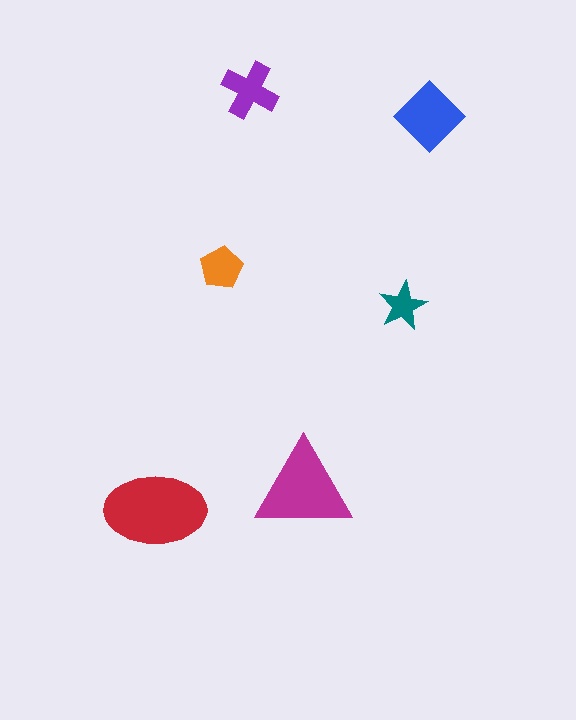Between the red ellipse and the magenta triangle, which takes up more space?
The red ellipse.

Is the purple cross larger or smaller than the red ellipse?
Smaller.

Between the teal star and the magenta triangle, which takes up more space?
The magenta triangle.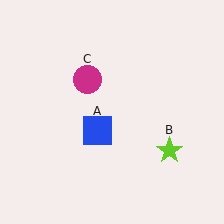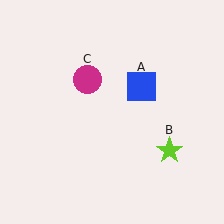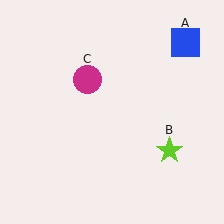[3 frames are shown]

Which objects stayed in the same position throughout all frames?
Lime star (object B) and magenta circle (object C) remained stationary.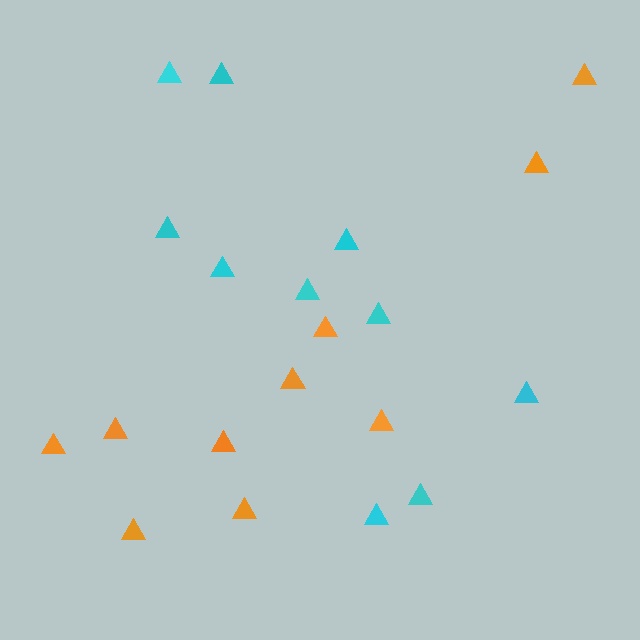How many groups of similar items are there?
There are 2 groups: one group of orange triangles (10) and one group of cyan triangles (10).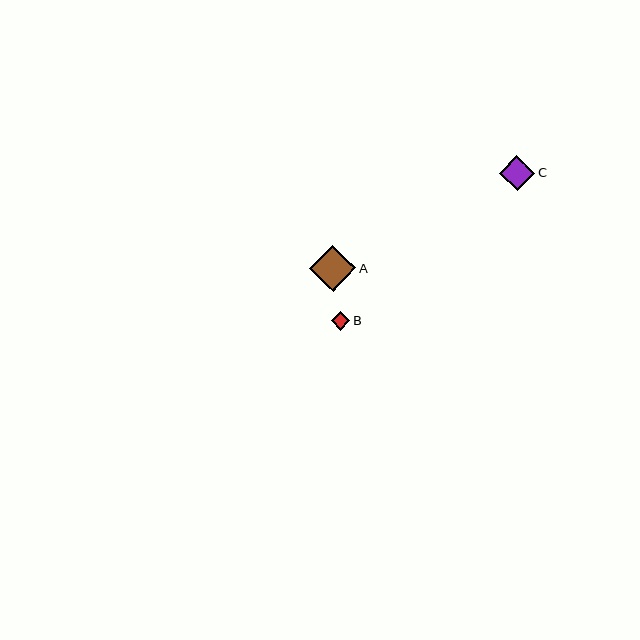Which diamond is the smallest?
Diamond B is the smallest with a size of approximately 19 pixels.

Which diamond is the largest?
Diamond A is the largest with a size of approximately 46 pixels.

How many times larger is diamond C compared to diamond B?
Diamond C is approximately 1.9 times the size of diamond B.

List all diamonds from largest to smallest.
From largest to smallest: A, C, B.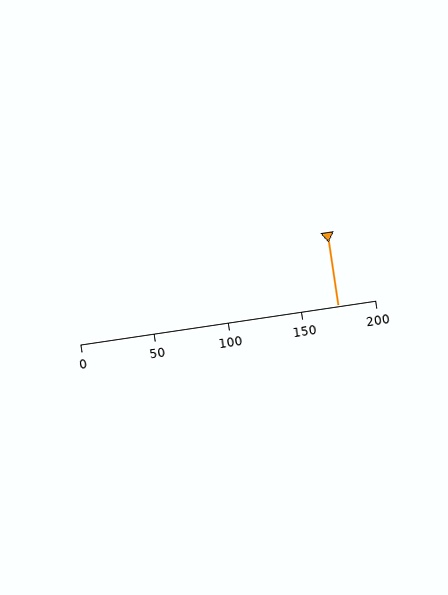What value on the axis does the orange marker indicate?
The marker indicates approximately 175.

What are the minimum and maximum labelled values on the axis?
The axis runs from 0 to 200.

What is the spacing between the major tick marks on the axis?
The major ticks are spaced 50 apart.